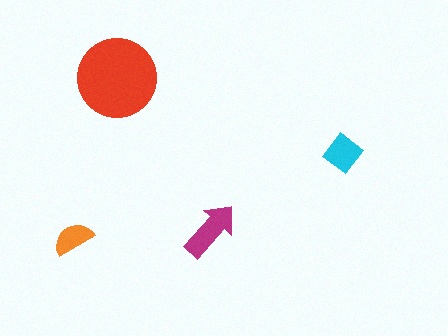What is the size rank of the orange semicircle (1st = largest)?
4th.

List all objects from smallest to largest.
The orange semicircle, the cyan diamond, the magenta arrow, the red circle.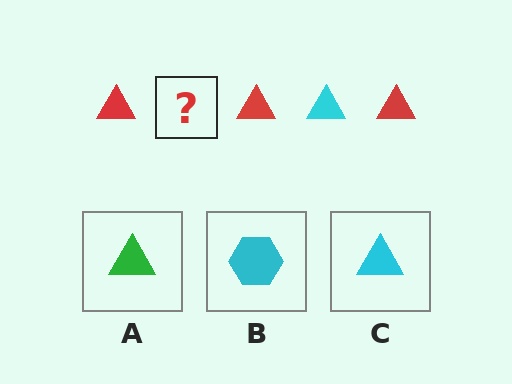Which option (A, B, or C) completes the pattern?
C.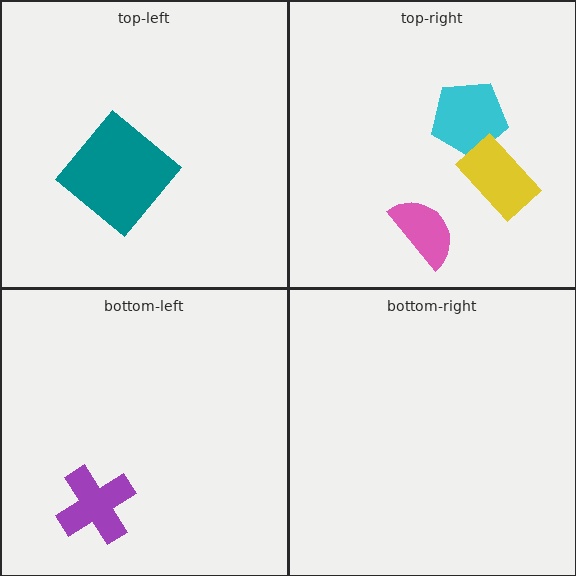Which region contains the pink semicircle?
The top-right region.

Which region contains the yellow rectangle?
The top-right region.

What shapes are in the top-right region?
The cyan pentagon, the pink semicircle, the yellow rectangle.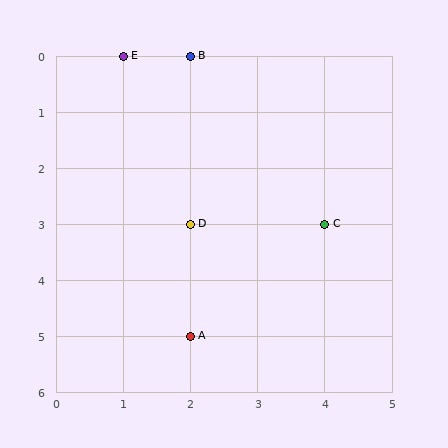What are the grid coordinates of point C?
Point C is at grid coordinates (4, 3).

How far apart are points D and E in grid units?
Points D and E are 1 column and 3 rows apart (about 3.2 grid units diagonally).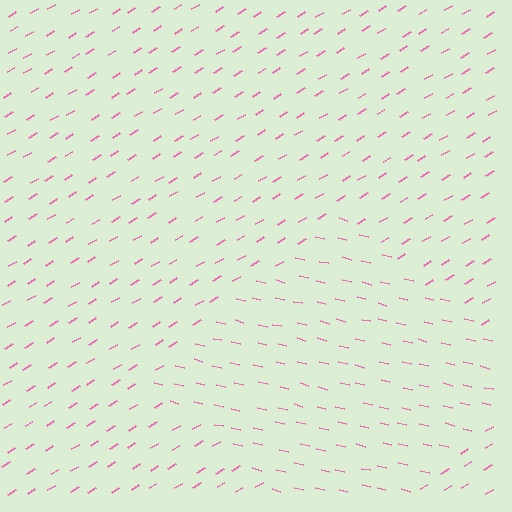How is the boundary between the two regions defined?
The boundary is defined purely by a change in line orientation (approximately 45 degrees difference). All lines are the same color and thickness.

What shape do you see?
I see a diamond.